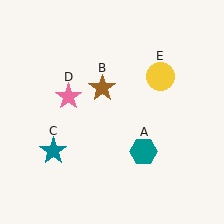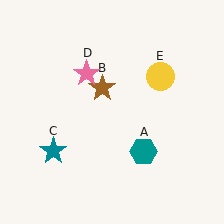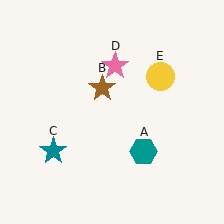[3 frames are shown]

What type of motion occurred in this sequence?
The pink star (object D) rotated clockwise around the center of the scene.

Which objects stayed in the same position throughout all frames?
Teal hexagon (object A) and brown star (object B) and teal star (object C) and yellow circle (object E) remained stationary.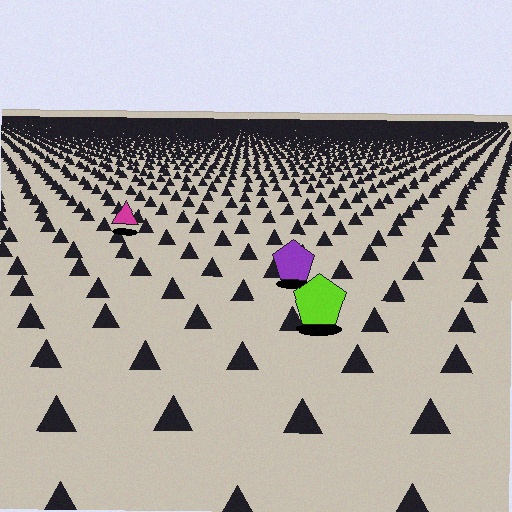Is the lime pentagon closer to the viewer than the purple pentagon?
Yes. The lime pentagon is closer — you can tell from the texture gradient: the ground texture is coarser near it.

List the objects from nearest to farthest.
From nearest to farthest: the lime pentagon, the purple pentagon, the magenta triangle.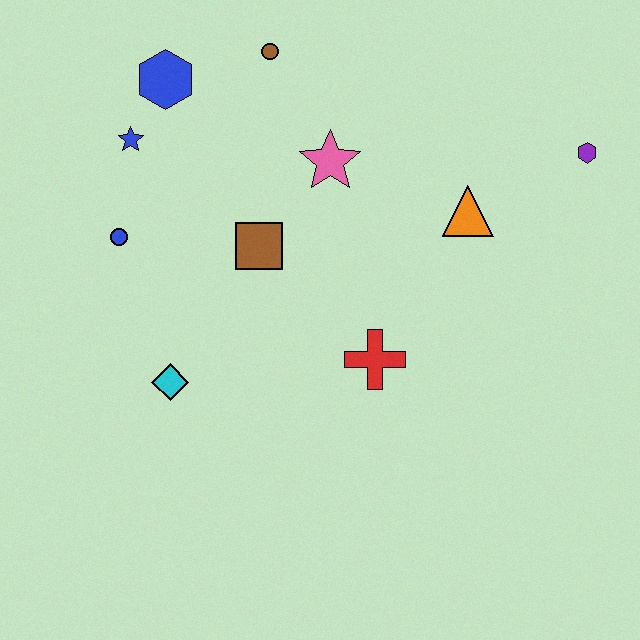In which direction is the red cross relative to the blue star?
The red cross is to the right of the blue star.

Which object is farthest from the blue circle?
The purple hexagon is farthest from the blue circle.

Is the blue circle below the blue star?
Yes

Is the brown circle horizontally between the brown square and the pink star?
Yes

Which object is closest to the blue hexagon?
The blue star is closest to the blue hexagon.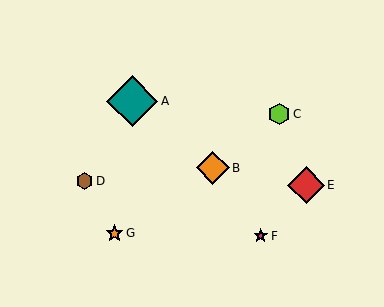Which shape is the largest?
The teal diamond (labeled A) is the largest.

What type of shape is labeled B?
Shape B is an orange diamond.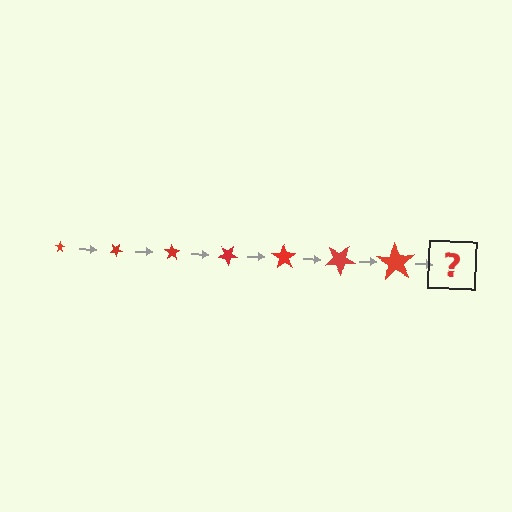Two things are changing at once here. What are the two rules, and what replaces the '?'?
The two rules are that the star grows larger each step and it rotates 35 degrees each step. The '?' should be a star, larger than the previous one and rotated 245 degrees from the start.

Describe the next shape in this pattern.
It should be a star, larger than the previous one and rotated 245 degrees from the start.